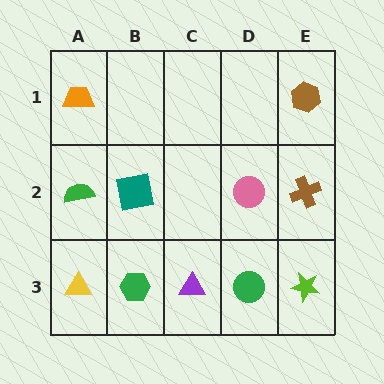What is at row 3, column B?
A green hexagon.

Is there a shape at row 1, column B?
No, that cell is empty.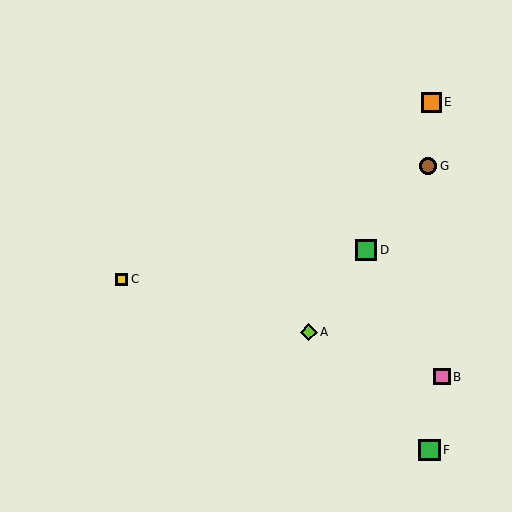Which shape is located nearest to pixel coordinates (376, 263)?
The green square (labeled D) at (366, 250) is nearest to that location.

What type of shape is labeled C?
Shape C is a yellow square.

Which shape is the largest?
The green square (labeled F) is the largest.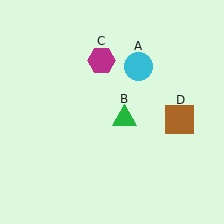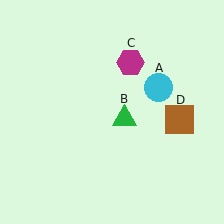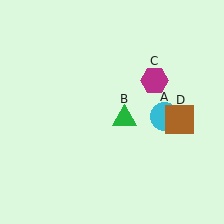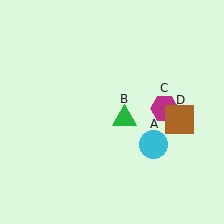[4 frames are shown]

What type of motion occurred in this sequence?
The cyan circle (object A), magenta hexagon (object C) rotated clockwise around the center of the scene.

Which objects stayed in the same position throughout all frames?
Green triangle (object B) and brown square (object D) remained stationary.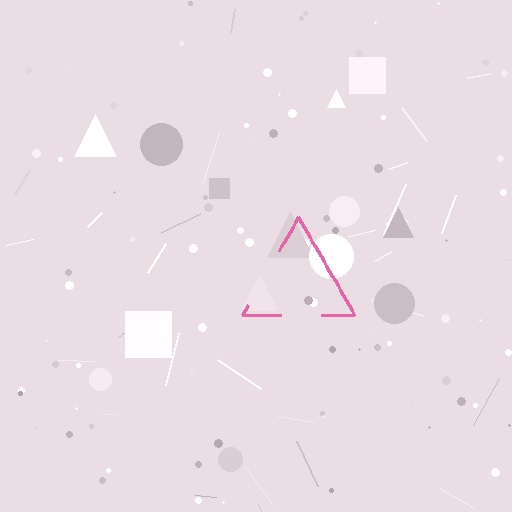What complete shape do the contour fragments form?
The contour fragments form a triangle.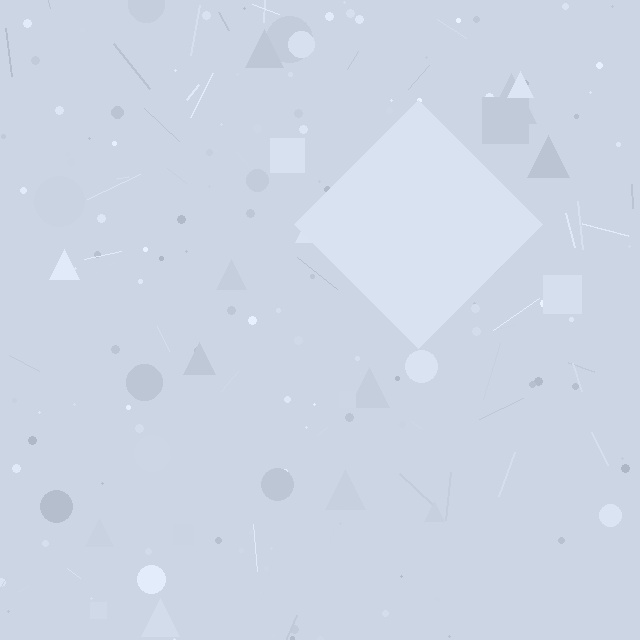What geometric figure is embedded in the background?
A diamond is embedded in the background.